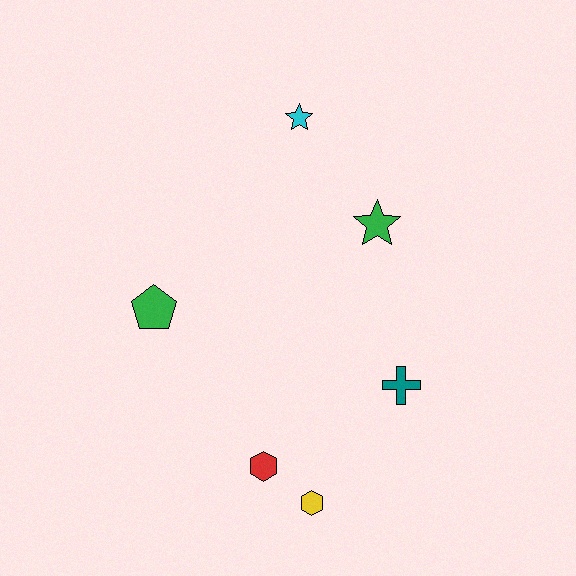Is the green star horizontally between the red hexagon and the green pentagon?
No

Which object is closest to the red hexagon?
The yellow hexagon is closest to the red hexagon.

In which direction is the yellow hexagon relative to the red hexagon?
The yellow hexagon is to the right of the red hexagon.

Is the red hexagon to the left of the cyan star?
Yes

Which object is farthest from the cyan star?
The yellow hexagon is farthest from the cyan star.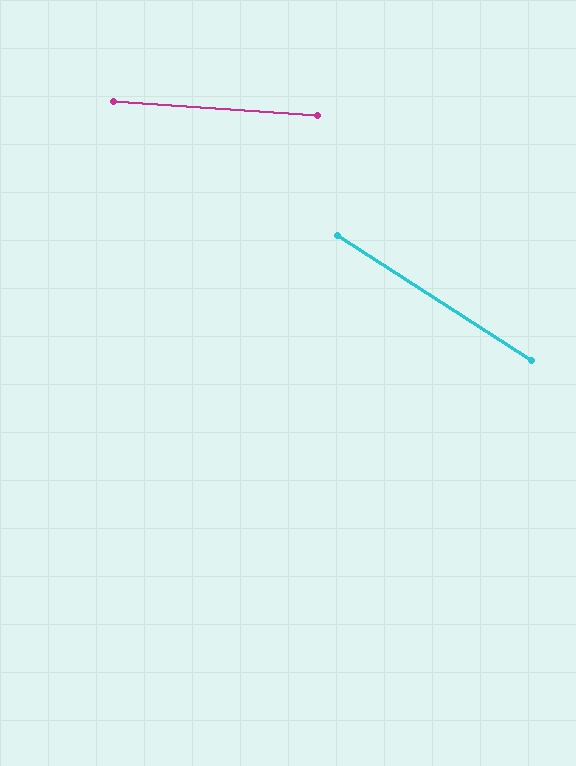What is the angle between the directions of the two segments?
Approximately 29 degrees.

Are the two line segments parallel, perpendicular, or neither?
Neither parallel nor perpendicular — they differ by about 29°.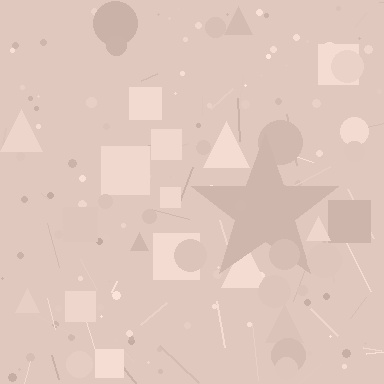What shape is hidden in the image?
A star is hidden in the image.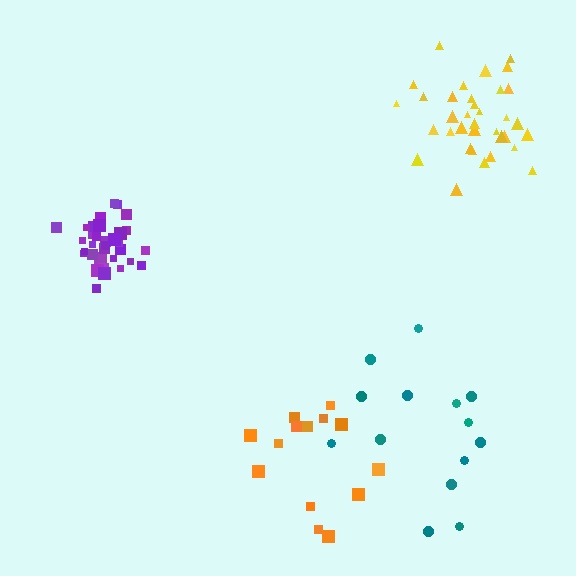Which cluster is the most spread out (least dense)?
Teal.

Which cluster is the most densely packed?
Purple.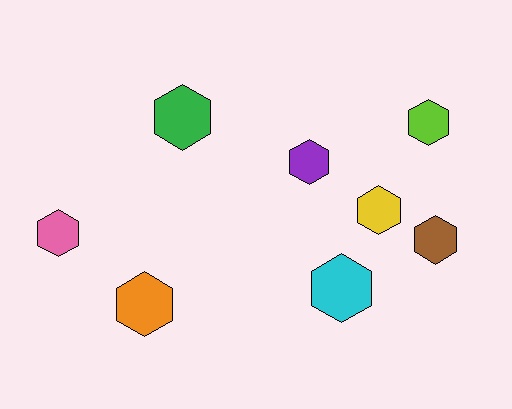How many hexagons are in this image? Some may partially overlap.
There are 8 hexagons.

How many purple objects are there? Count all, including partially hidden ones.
There is 1 purple object.